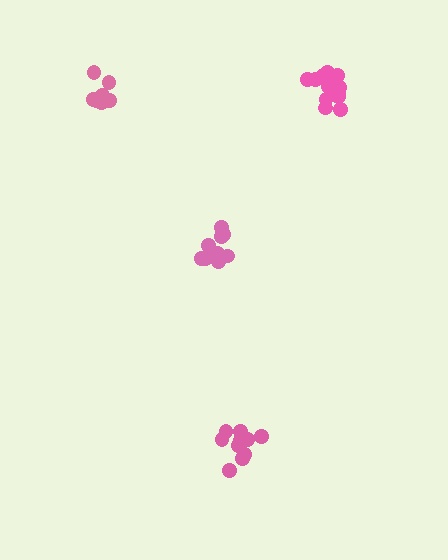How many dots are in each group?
Group 1: 8 dots, Group 2: 13 dots, Group 3: 11 dots, Group 4: 10 dots (42 total).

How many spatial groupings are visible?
There are 4 spatial groupings.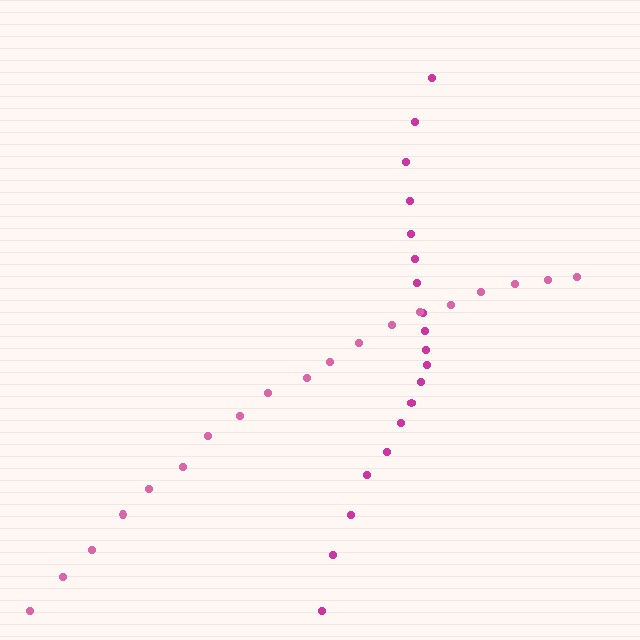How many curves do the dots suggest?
There are 2 distinct paths.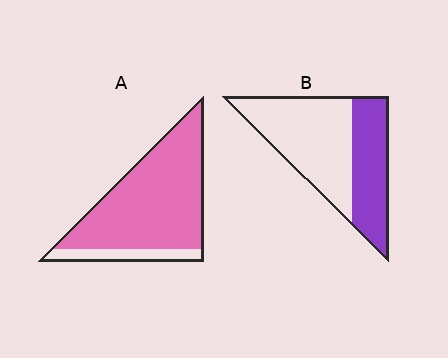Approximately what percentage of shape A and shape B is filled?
A is approximately 85% and B is approximately 40%.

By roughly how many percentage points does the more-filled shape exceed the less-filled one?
By roughly 45 percentage points (A over B).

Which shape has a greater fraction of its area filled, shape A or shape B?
Shape A.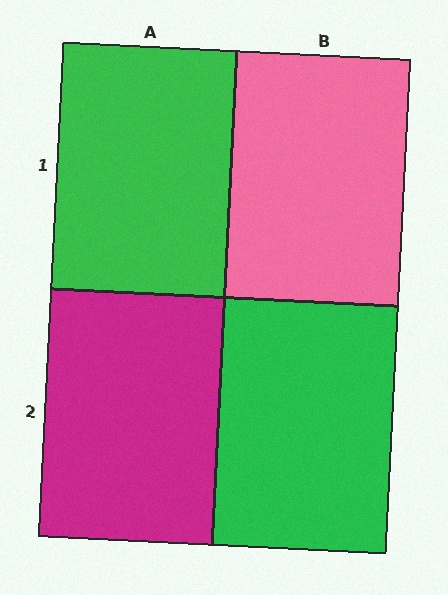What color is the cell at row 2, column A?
Magenta.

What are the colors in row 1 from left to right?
Green, pink.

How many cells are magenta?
1 cell is magenta.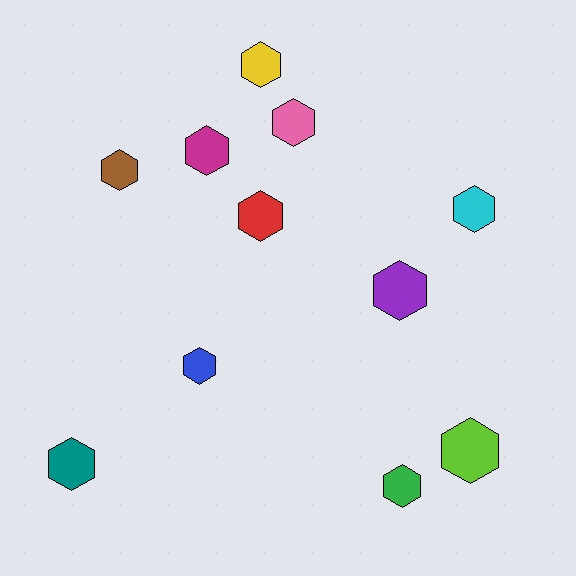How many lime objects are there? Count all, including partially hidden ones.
There is 1 lime object.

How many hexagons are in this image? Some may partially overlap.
There are 11 hexagons.